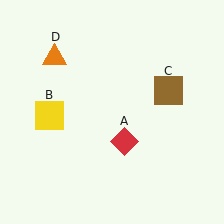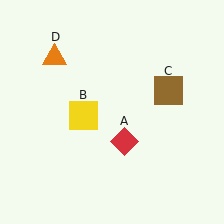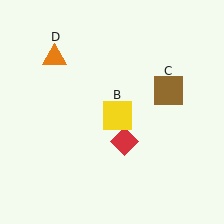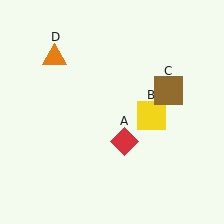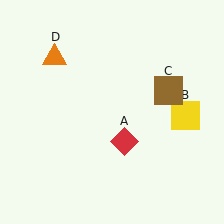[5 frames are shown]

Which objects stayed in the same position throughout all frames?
Red diamond (object A) and brown square (object C) and orange triangle (object D) remained stationary.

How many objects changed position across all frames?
1 object changed position: yellow square (object B).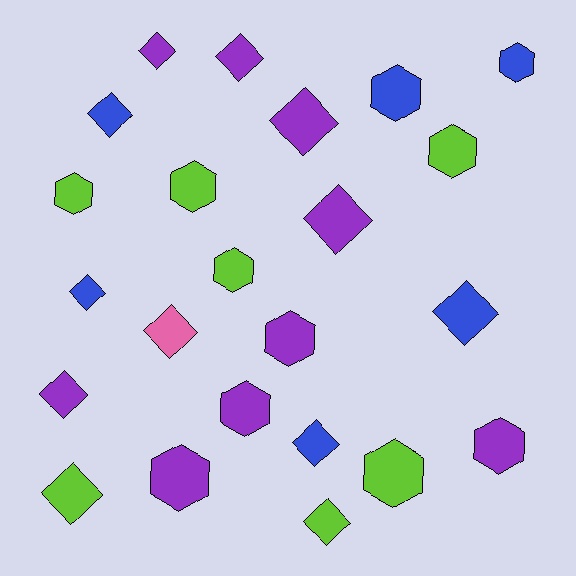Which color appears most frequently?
Purple, with 9 objects.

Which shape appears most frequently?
Diamond, with 12 objects.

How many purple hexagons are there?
There are 4 purple hexagons.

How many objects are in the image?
There are 23 objects.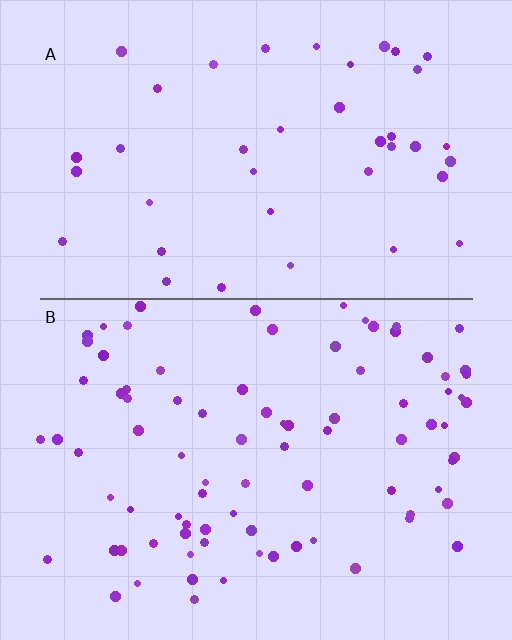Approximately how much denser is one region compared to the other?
Approximately 2.1× — region B over region A.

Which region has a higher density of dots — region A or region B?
B (the bottom).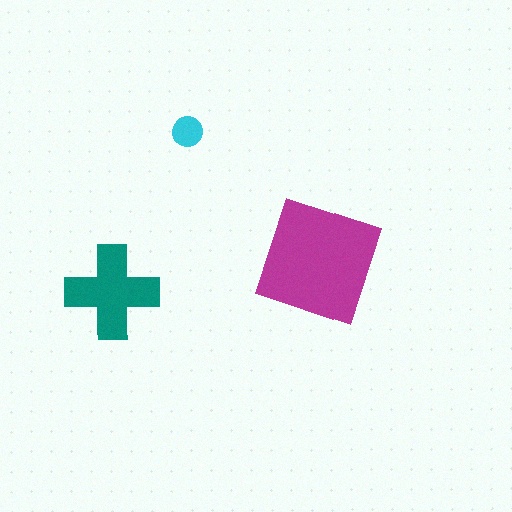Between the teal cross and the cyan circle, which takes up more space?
The teal cross.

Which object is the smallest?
The cyan circle.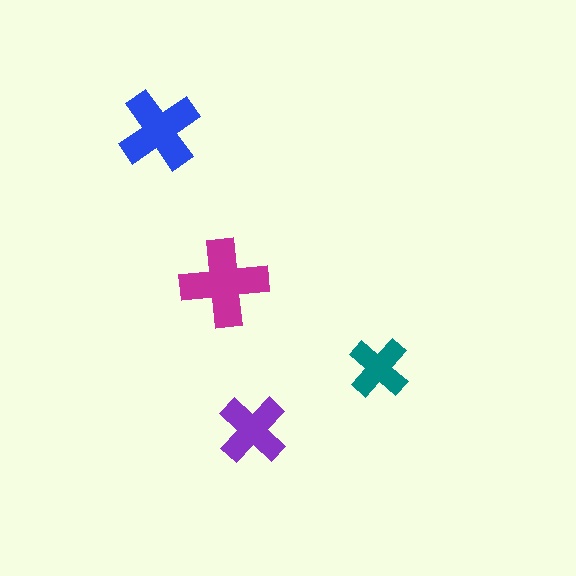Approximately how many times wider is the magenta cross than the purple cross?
About 1.5 times wider.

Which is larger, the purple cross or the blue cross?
The blue one.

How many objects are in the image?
There are 4 objects in the image.